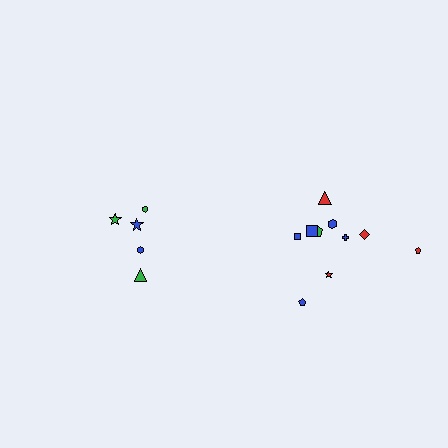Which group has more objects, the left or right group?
The right group.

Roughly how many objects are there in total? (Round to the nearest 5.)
Roughly 15 objects in total.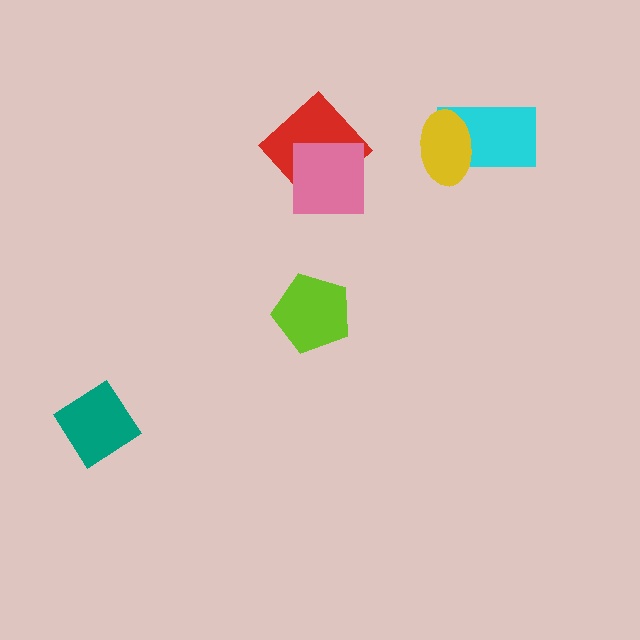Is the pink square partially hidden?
No, no other shape covers it.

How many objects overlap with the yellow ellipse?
1 object overlaps with the yellow ellipse.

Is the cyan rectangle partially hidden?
Yes, it is partially covered by another shape.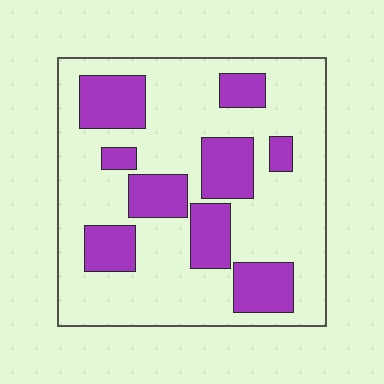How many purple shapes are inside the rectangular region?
9.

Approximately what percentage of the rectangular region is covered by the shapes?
Approximately 30%.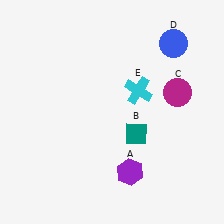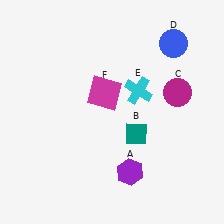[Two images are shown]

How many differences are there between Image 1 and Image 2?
There is 1 difference between the two images.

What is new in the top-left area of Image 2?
A magenta square (F) was added in the top-left area of Image 2.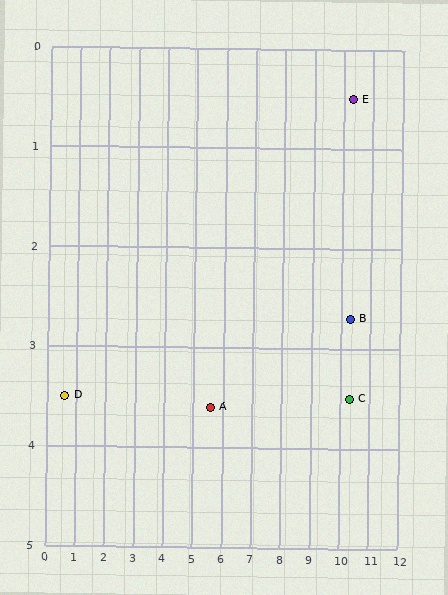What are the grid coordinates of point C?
Point C is at approximately (10.3, 3.5).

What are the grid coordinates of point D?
Point D is at approximately (0.6, 3.5).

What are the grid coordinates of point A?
Point A is at approximately (5.6, 3.6).